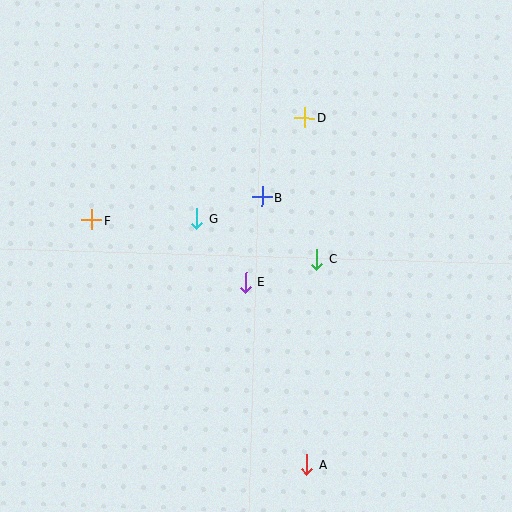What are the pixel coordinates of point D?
Point D is at (305, 118).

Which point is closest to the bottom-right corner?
Point A is closest to the bottom-right corner.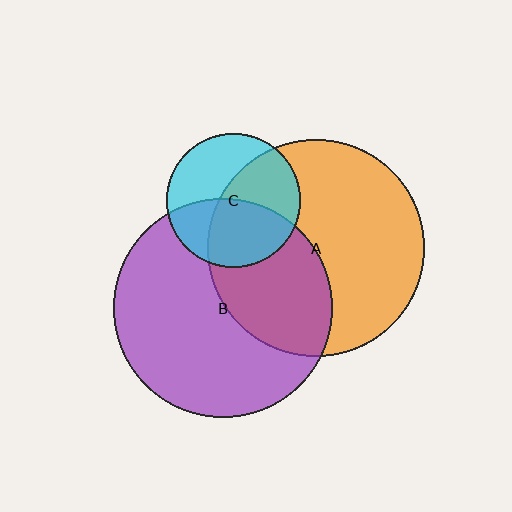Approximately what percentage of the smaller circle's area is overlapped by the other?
Approximately 45%.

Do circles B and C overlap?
Yes.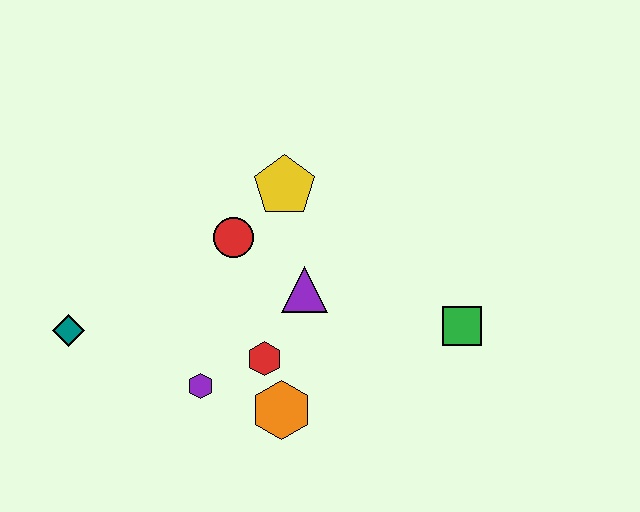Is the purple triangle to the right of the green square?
No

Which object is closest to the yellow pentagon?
The red circle is closest to the yellow pentagon.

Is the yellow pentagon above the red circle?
Yes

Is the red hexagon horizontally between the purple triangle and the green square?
No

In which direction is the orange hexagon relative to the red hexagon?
The orange hexagon is below the red hexagon.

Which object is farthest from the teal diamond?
The green square is farthest from the teal diamond.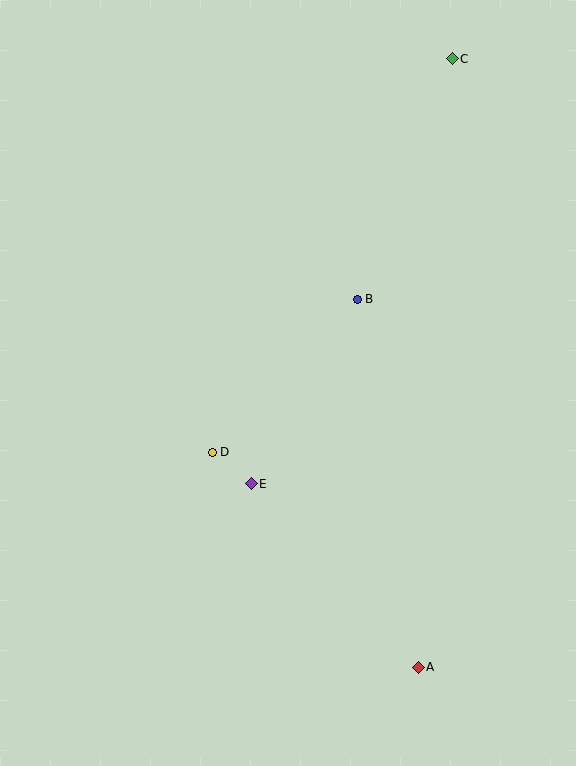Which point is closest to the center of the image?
Point D at (212, 452) is closest to the center.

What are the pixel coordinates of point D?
Point D is at (212, 452).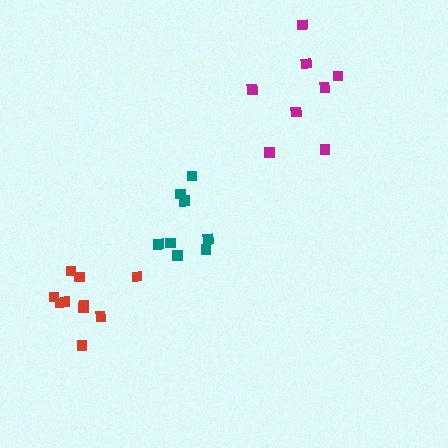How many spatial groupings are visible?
There are 3 spatial groupings.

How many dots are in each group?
Group 1: 8 dots, Group 2: 8 dots, Group 3: 10 dots (26 total).